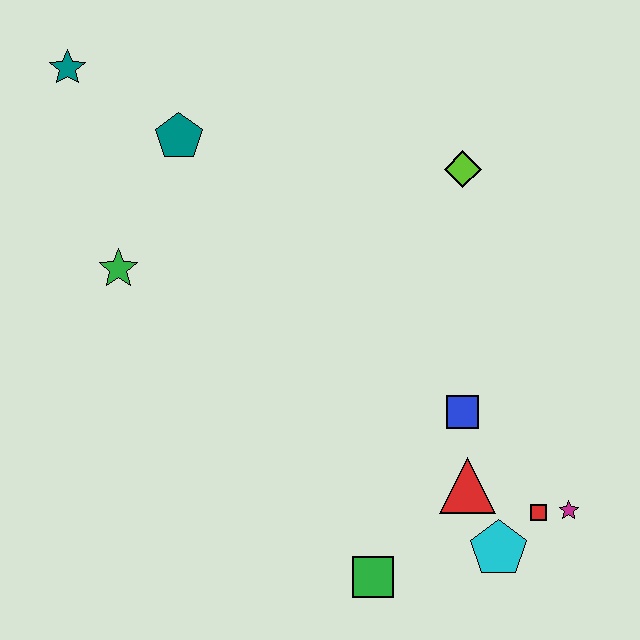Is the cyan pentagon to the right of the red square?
No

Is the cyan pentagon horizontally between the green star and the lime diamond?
No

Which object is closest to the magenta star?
The red square is closest to the magenta star.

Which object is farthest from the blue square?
The teal star is farthest from the blue square.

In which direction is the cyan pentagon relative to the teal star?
The cyan pentagon is below the teal star.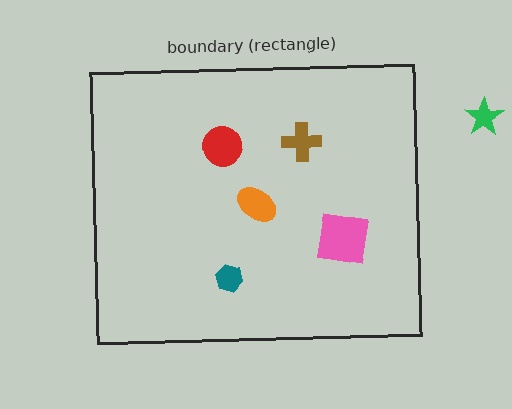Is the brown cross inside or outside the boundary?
Inside.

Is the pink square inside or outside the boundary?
Inside.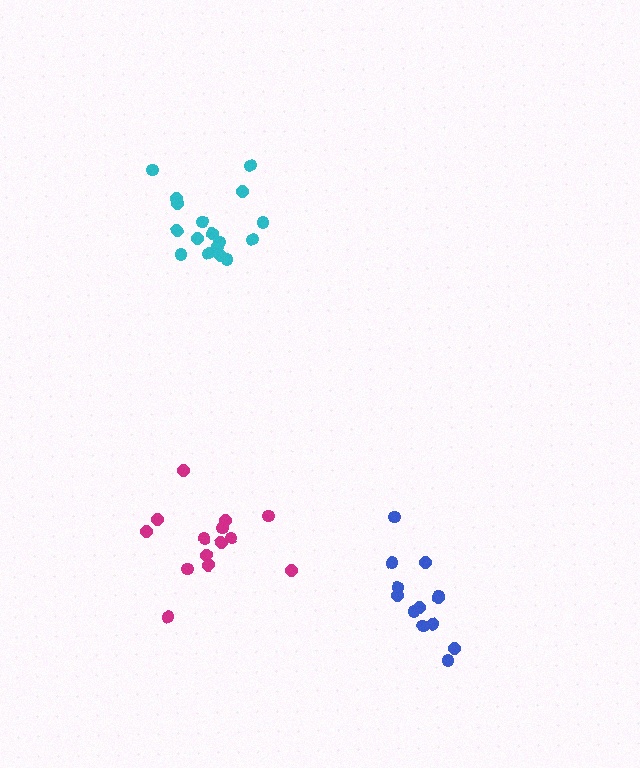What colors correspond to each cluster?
The clusters are colored: cyan, magenta, blue.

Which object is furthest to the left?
The magenta cluster is leftmost.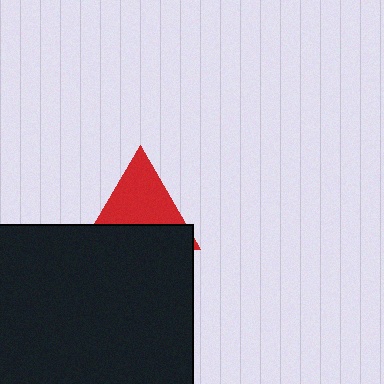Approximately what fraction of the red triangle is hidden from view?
Roughly 43% of the red triangle is hidden behind the black square.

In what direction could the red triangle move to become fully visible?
The red triangle could move up. That would shift it out from behind the black square entirely.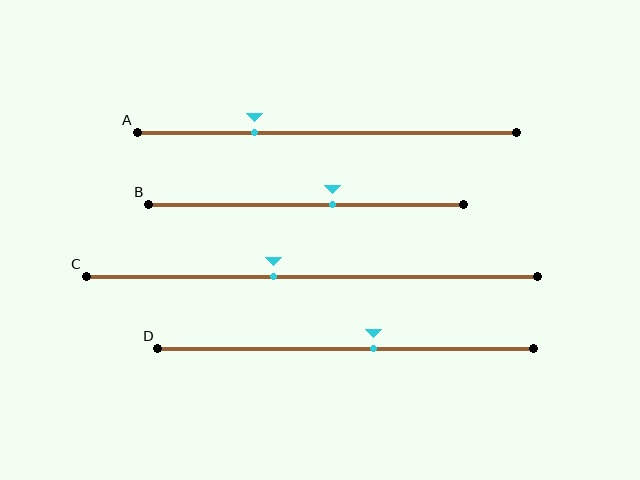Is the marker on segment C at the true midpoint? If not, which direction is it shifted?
No, the marker on segment C is shifted to the left by about 9% of the segment length.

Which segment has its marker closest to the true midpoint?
Segment D has its marker closest to the true midpoint.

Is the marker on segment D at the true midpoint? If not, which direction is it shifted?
No, the marker on segment D is shifted to the right by about 7% of the segment length.